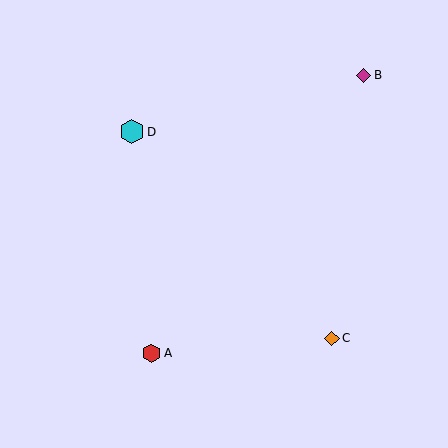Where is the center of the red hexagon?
The center of the red hexagon is at (152, 353).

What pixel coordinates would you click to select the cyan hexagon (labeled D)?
Click at (132, 132) to select the cyan hexagon D.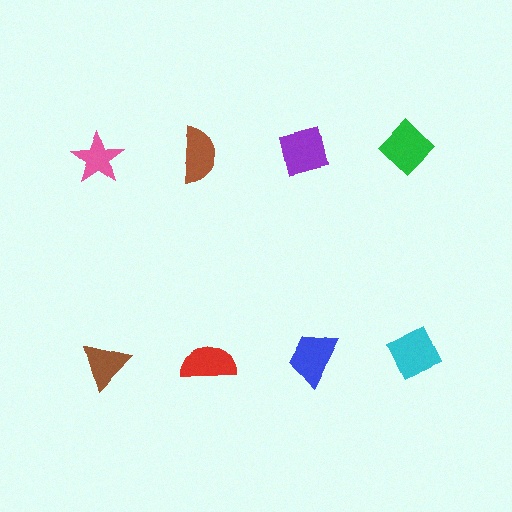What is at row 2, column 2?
A red semicircle.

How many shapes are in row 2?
4 shapes.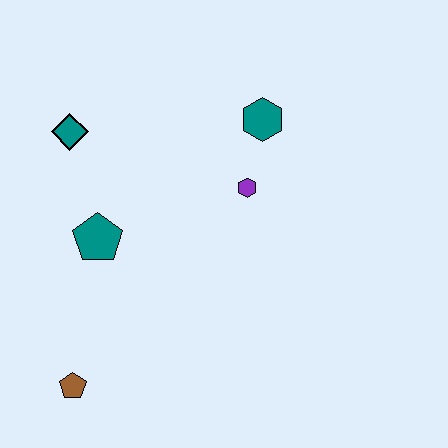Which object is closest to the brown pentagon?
The teal pentagon is closest to the brown pentagon.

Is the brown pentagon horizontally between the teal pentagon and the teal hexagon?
No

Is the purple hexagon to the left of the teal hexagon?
Yes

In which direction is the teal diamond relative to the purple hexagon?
The teal diamond is to the left of the purple hexagon.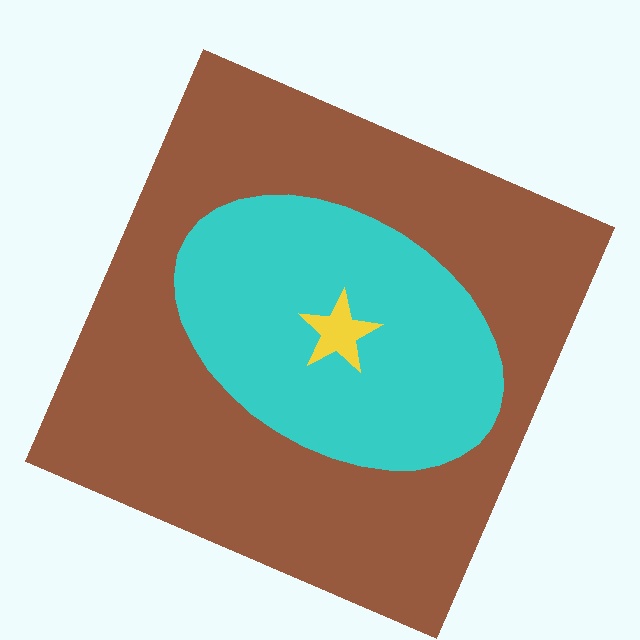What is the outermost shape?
The brown square.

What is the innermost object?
The yellow star.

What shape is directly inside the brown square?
The cyan ellipse.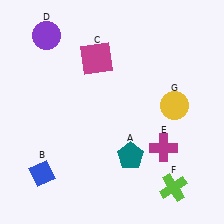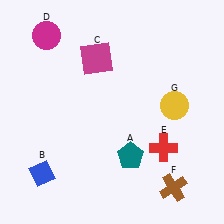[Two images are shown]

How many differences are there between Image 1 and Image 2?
There are 3 differences between the two images.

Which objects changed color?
D changed from purple to magenta. E changed from magenta to red. F changed from lime to brown.